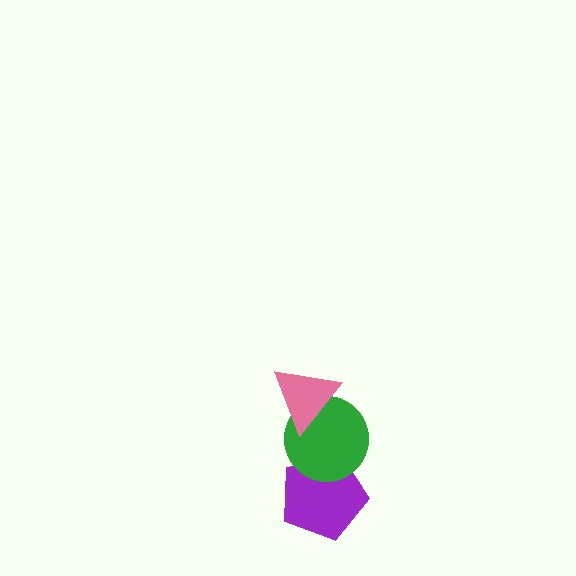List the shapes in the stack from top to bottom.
From top to bottom: the pink triangle, the green circle, the purple pentagon.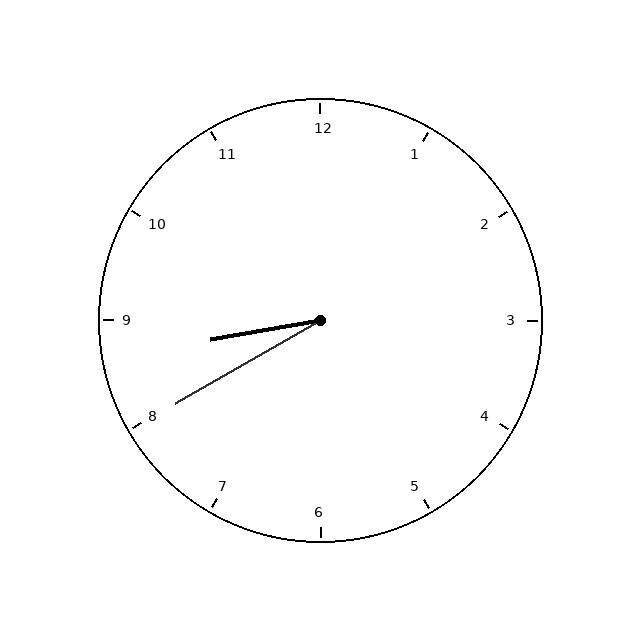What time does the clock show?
8:40.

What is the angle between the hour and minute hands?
Approximately 20 degrees.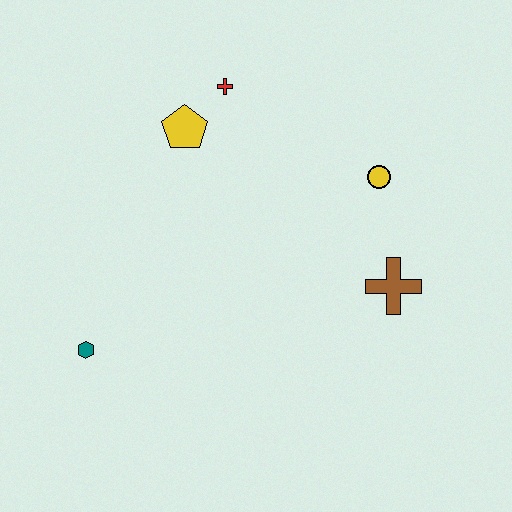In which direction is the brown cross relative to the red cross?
The brown cross is below the red cross.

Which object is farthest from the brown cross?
The teal hexagon is farthest from the brown cross.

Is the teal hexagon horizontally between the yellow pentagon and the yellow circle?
No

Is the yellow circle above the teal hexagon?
Yes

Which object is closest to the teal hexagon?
The yellow pentagon is closest to the teal hexagon.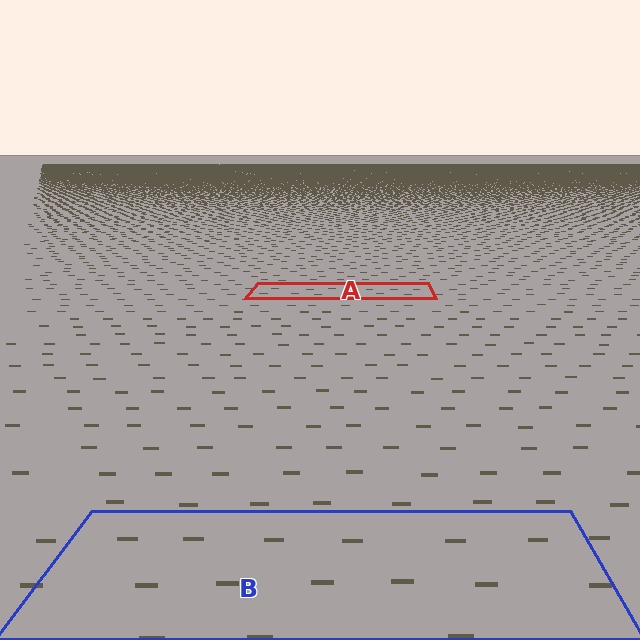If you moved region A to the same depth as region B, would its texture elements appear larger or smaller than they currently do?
They would appear larger. At a closer depth, the same texture elements are projected at a bigger on-screen size.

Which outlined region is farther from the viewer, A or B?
Region A is farther from the viewer — the texture elements inside it appear smaller and more densely packed.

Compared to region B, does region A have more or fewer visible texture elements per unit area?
Region A has more texture elements per unit area — they are packed more densely because it is farther away.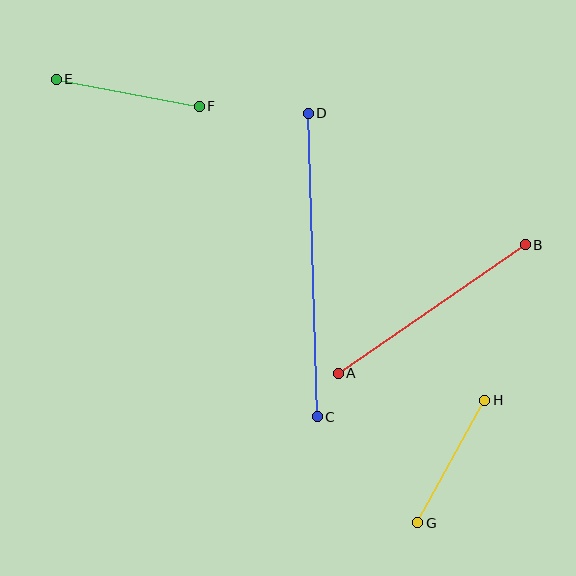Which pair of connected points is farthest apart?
Points C and D are farthest apart.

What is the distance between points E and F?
The distance is approximately 146 pixels.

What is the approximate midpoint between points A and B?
The midpoint is at approximately (432, 309) pixels.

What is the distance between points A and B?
The distance is approximately 227 pixels.